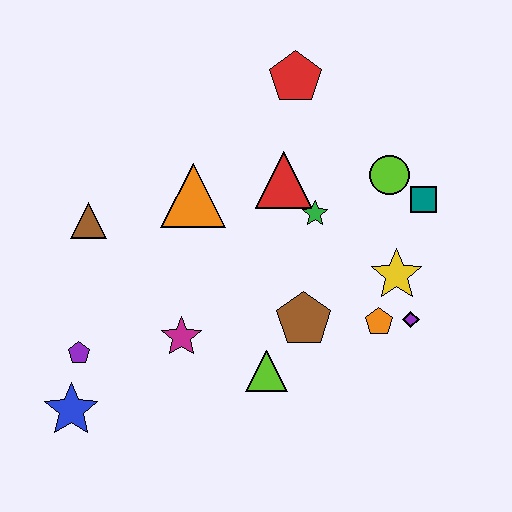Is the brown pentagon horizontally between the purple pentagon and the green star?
Yes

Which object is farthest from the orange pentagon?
The blue star is farthest from the orange pentagon.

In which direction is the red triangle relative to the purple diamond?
The red triangle is above the purple diamond.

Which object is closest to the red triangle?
The green star is closest to the red triangle.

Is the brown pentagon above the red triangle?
No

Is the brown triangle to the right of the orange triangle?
No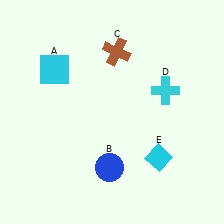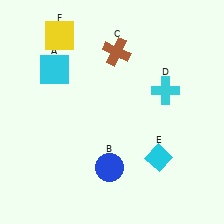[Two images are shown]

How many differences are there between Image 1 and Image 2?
There is 1 difference between the two images.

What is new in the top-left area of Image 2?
A yellow square (F) was added in the top-left area of Image 2.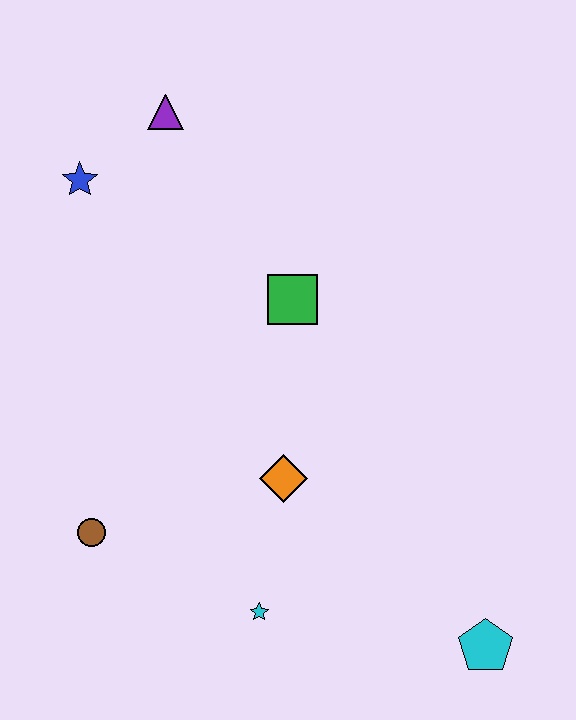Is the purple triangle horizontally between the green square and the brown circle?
Yes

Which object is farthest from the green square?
The cyan pentagon is farthest from the green square.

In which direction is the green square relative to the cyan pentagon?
The green square is above the cyan pentagon.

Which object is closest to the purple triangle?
The blue star is closest to the purple triangle.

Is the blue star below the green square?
No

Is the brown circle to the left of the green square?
Yes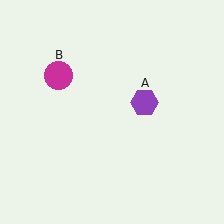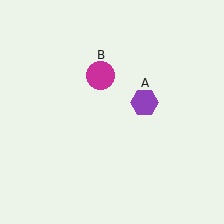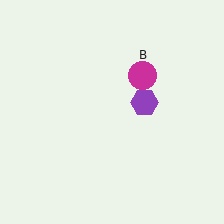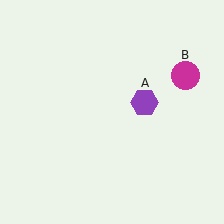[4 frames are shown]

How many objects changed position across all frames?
1 object changed position: magenta circle (object B).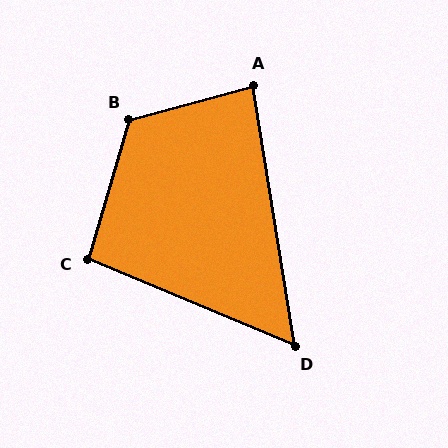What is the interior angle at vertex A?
Approximately 84 degrees (acute).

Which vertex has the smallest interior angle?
D, at approximately 58 degrees.